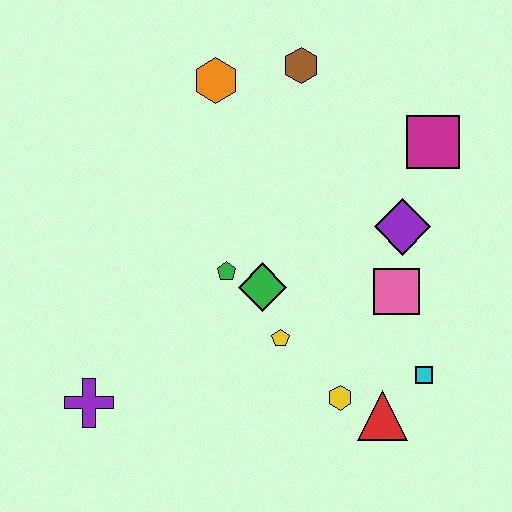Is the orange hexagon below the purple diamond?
No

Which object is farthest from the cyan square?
The orange hexagon is farthest from the cyan square.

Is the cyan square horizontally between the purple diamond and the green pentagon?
No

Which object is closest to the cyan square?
The red triangle is closest to the cyan square.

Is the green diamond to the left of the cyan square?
Yes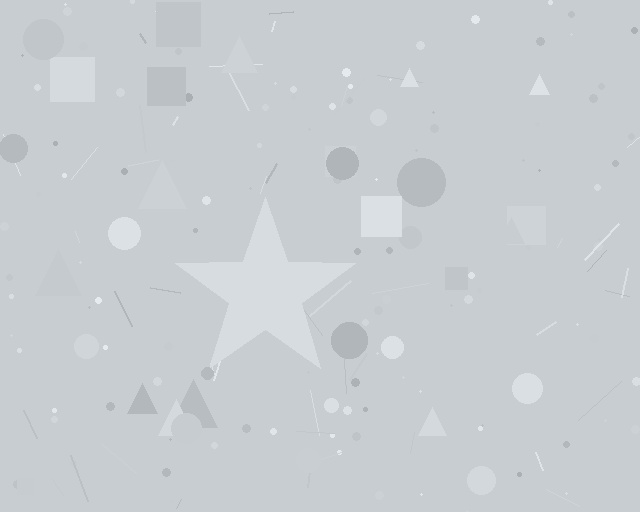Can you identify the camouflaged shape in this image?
The camouflaged shape is a star.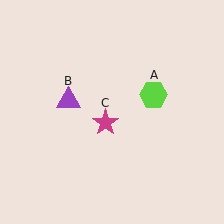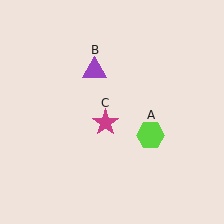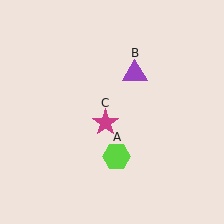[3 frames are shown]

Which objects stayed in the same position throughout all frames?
Magenta star (object C) remained stationary.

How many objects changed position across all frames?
2 objects changed position: lime hexagon (object A), purple triangle (object B).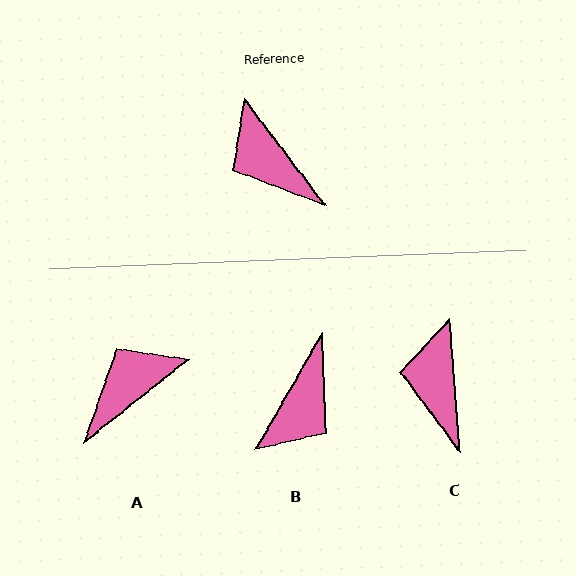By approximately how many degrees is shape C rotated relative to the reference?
Approximately 33 degrees clockwise.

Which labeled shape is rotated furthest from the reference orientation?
B, about 113 degrees away.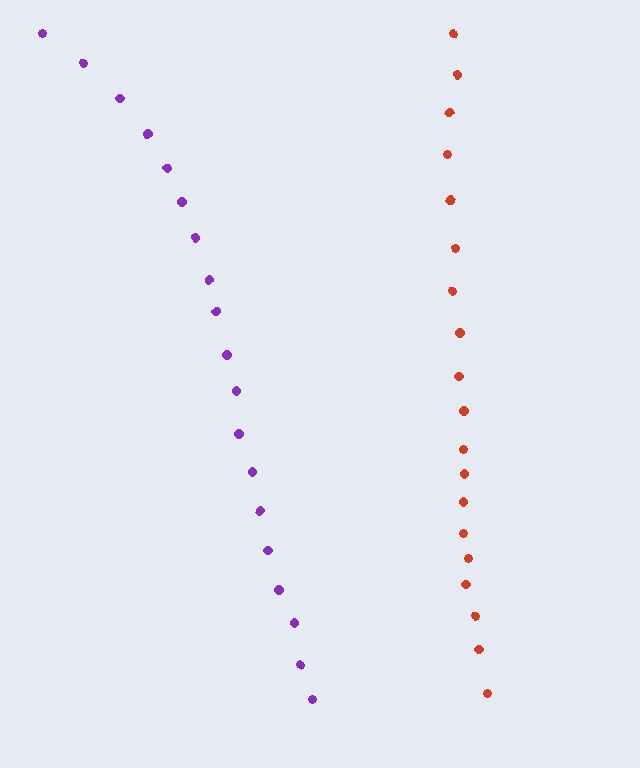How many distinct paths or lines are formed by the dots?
There are 2 distinct paths.